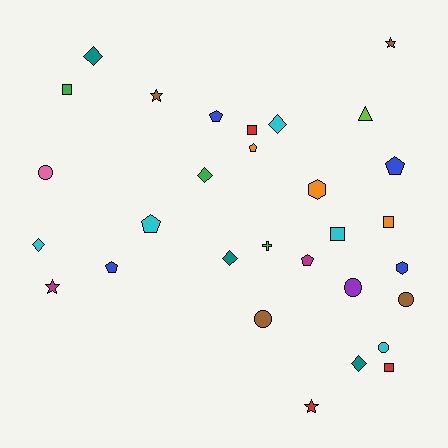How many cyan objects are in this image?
There are 5 cyan objects.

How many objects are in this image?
There are 30 objects.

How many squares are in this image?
There are 5 squares.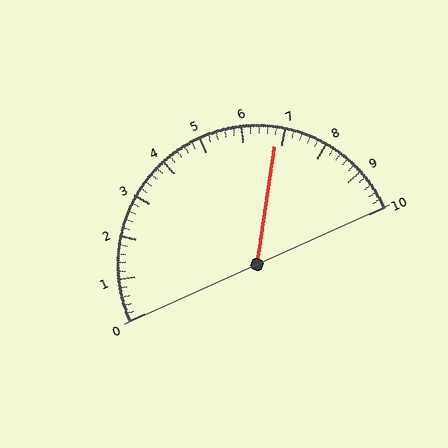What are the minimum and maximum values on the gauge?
The gauge ranges from 0 to 10.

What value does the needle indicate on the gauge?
The needle indicates approximately 6.8.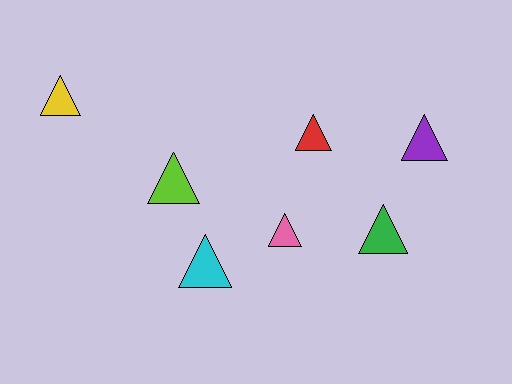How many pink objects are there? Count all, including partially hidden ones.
There is 1 pink object.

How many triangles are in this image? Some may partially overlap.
There are 7 triangles.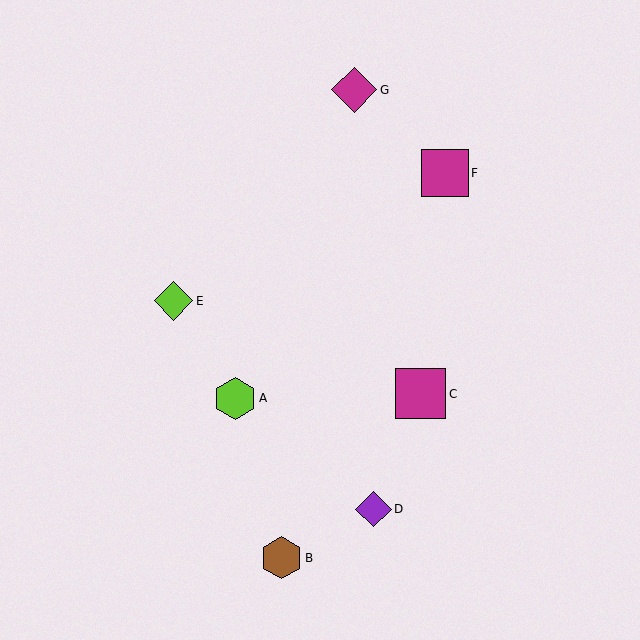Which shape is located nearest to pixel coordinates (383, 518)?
The purple diamond (labeled D) at (373, 509) is nearest to that location.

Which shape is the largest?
The magenta square (labeled C) is the largest.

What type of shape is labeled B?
Shape B is a brown hexagon.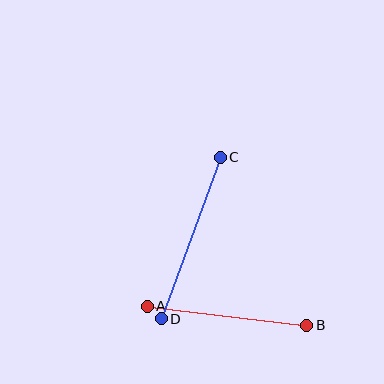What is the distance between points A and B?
The distance is approximately 161 pixels.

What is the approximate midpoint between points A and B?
The midpoint is at approximately (227, 316) pixels.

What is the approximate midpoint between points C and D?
The midpoint is at approximately (191, 238) pixels.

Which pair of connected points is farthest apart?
Points C and D are farthest apart.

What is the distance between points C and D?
The distance is approximately 172 pixels.